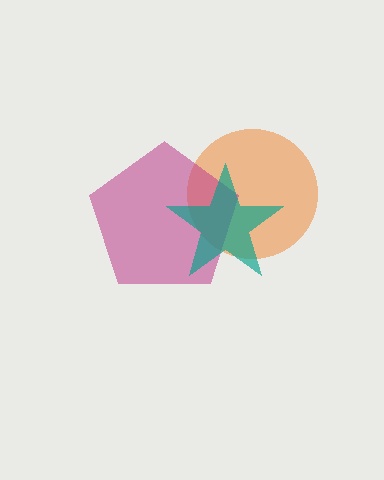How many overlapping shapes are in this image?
There are 3 overlapping shapes in the image.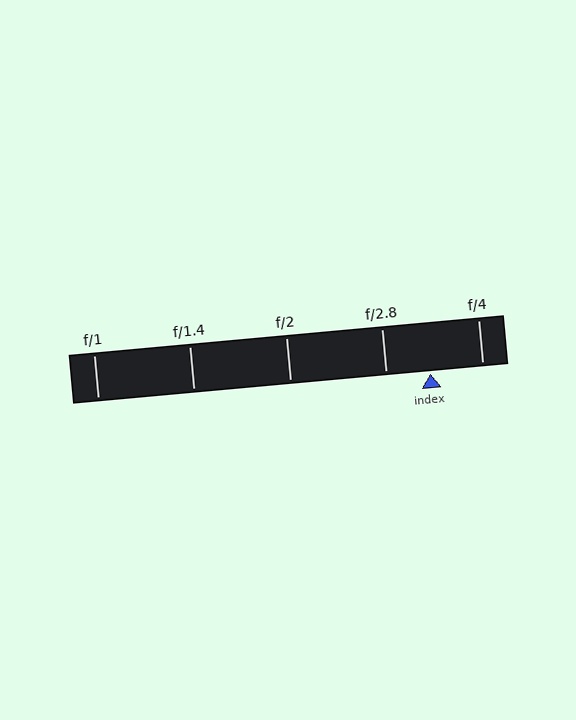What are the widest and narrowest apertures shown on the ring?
The widest aperture shown is f/1 and the narrowest is f/4.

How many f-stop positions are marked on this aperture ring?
There are 5 f-stop positions marked.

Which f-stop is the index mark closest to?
The index mark is closest to f/2.8.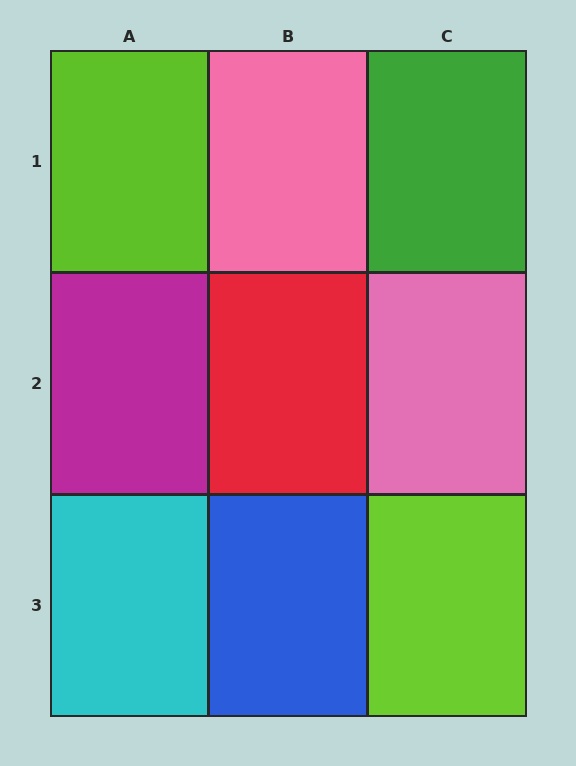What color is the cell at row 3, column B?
Blue.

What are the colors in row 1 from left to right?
Lime, pink, green.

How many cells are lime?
2 cells are lime.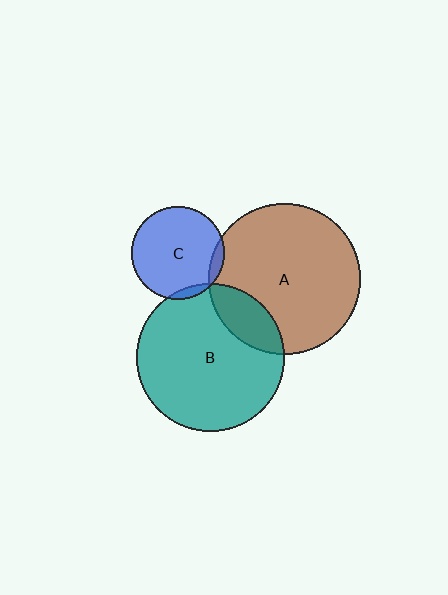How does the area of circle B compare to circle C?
Approximately 2.6 times.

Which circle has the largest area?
Circle A (brown).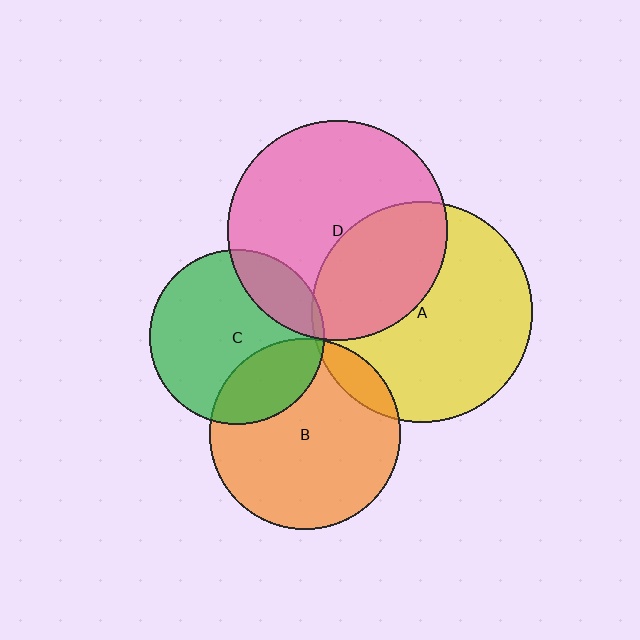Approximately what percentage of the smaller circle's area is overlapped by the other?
Approximately 5%.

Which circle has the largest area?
Circle A (yellow).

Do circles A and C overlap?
Yes.